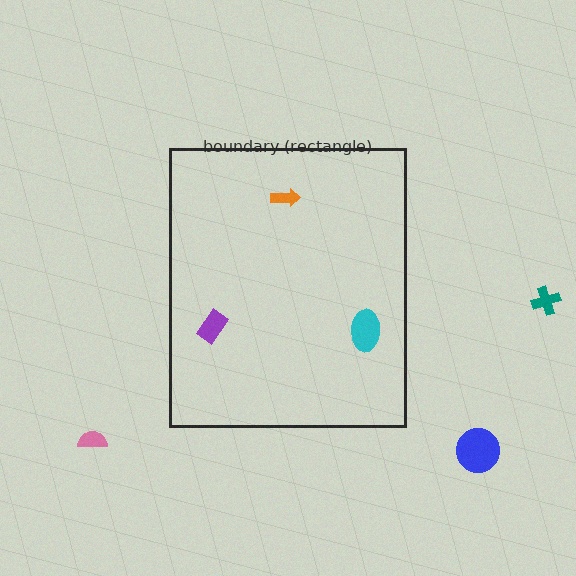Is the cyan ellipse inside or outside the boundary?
Inside.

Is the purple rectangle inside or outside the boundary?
Inside.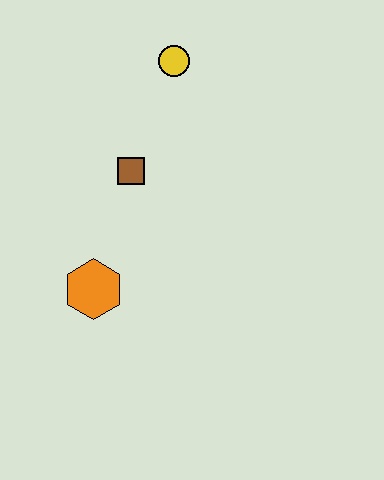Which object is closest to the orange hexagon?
The brown square is closest to the orange hexagon.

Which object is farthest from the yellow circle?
The orange hexagon is farthest from the yellow circle.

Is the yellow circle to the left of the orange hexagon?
No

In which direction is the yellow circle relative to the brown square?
The yellow circle is above the brown square.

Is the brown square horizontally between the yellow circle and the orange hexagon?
Yes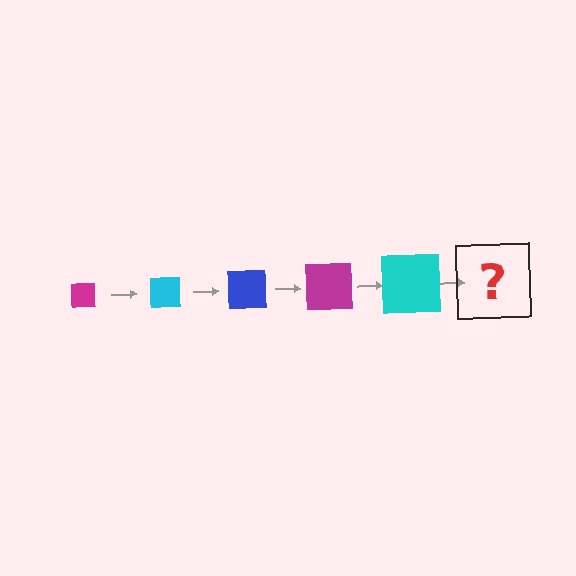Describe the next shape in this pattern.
It should be a blue square, larger than the previous one.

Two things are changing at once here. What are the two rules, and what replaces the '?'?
The two rules are that the square grows larger each step and the color cycles through magenta, cyan, and blue. The '?' should be a blue square, larger than the previous one.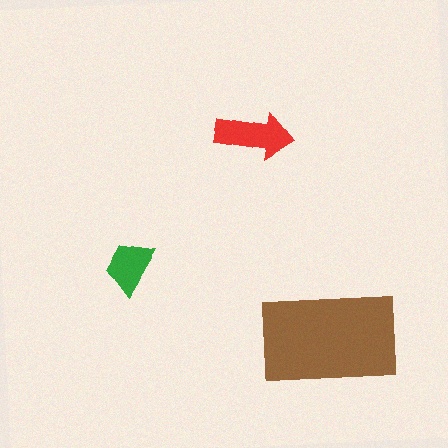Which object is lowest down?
The brown rectangle is bottommost.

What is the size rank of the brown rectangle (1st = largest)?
1st.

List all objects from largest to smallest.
The brown rectangle, the red arrow, the green trapezoid.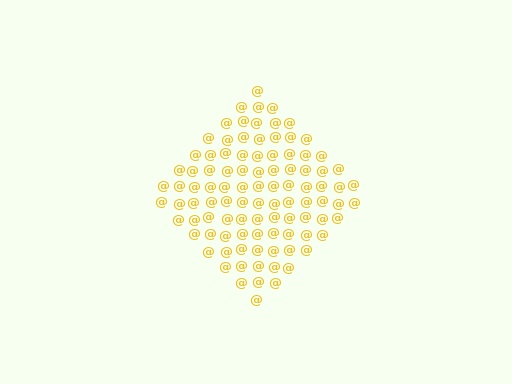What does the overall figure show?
The overall figure shows a diamond.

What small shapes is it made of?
It is made of small at signs.